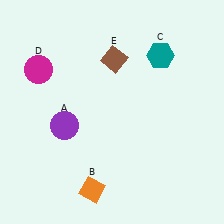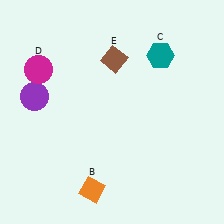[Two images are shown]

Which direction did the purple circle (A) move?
The purple circle (A) moved left.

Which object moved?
The purple circle (A) moved left.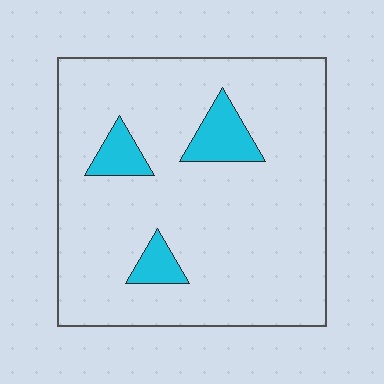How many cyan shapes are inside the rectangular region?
3.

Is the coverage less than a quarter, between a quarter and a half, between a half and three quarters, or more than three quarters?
Less than a quarter.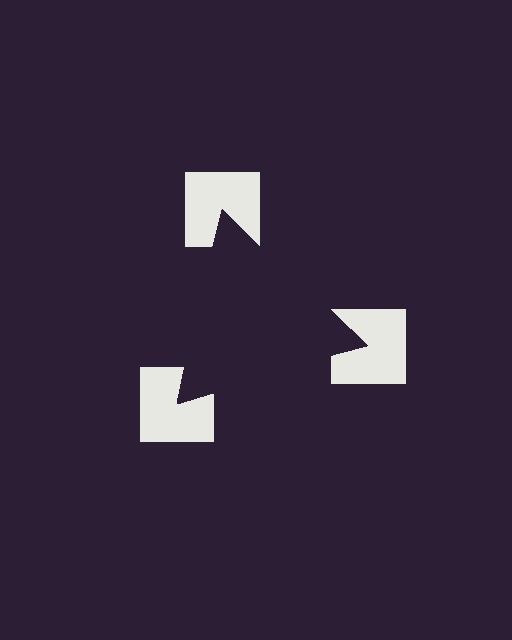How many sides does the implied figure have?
3 sides.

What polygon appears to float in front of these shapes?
An illusory triangle — its edges are inferred from the aligned wedge cuts in the notched squares, not physically drawn.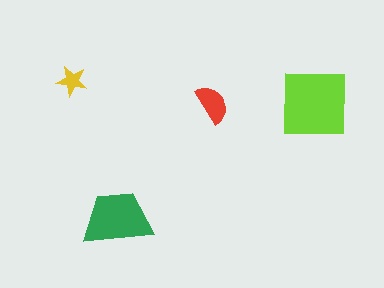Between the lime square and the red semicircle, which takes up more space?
The lime square.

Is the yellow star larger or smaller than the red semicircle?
Smaller.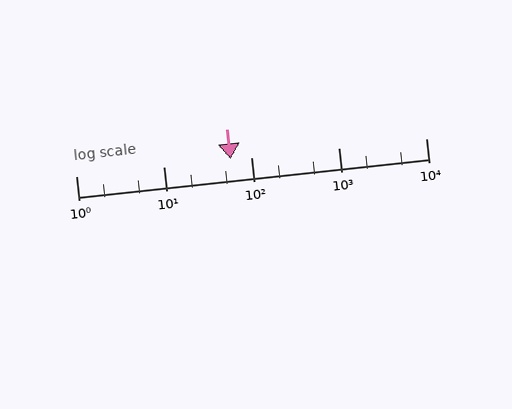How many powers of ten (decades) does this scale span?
The scale spans 4 decades, from 1 to 10000.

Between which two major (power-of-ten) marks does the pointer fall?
The pointer is between 10 and 100.